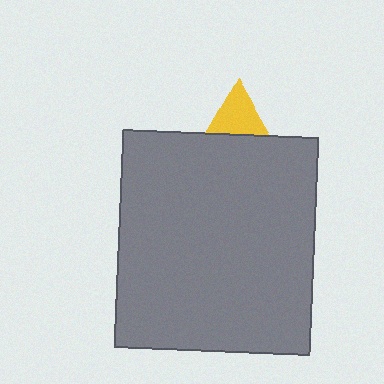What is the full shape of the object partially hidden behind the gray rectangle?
The partially hidden object is a yellow triangle.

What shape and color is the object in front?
The object in front is a gray rectangle.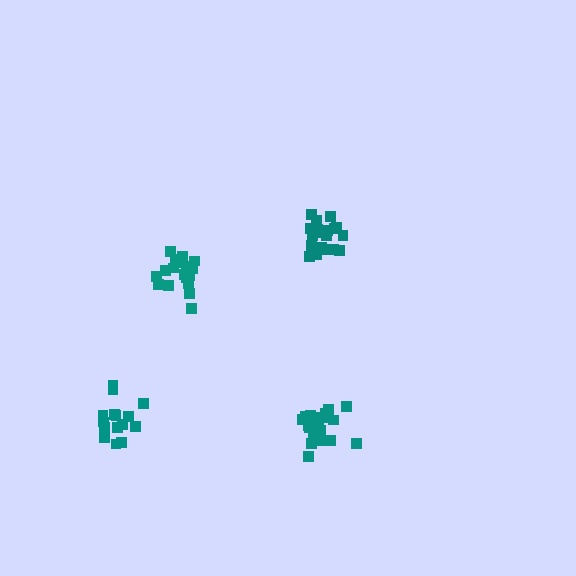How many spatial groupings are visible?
There are 4 spatial groupings.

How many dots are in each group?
Group 1: 19 dots, Group 2: 21 dots, Group 3: 20 dots, Group 4: 15 dots (75 total).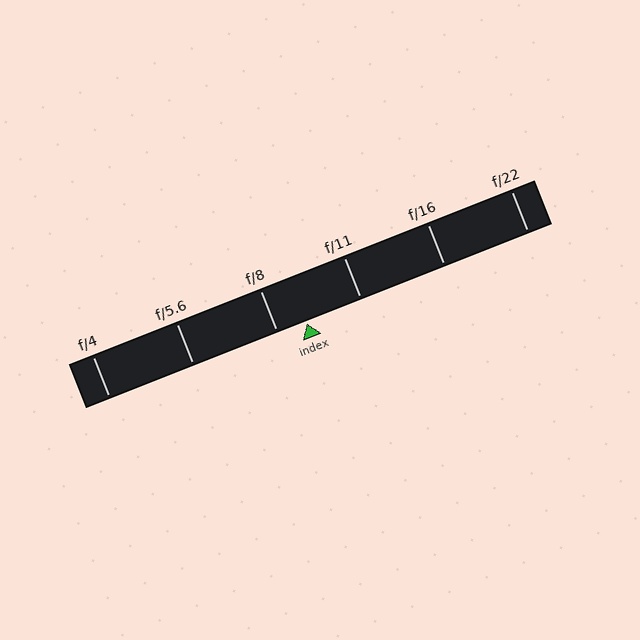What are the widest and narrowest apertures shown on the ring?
The widest aperture shown is f/4 and the narrowest is f/22.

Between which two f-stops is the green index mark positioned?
The index mark is between f/8 and f/11.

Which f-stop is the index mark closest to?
The index mark is closest to f/8.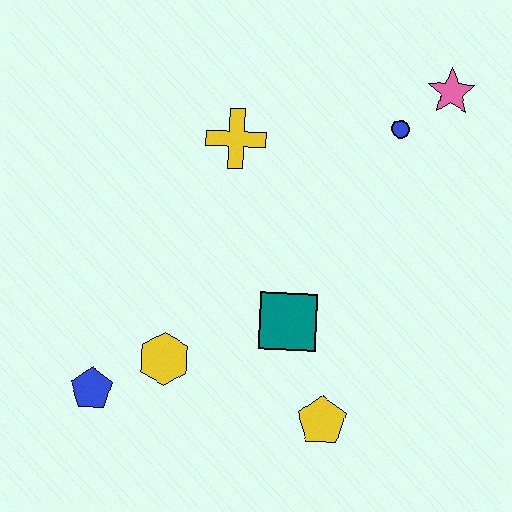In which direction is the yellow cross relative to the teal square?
The yellow cross is above the teal square.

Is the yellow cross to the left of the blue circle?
Yes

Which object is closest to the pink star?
The blue circle is closest to the pink star.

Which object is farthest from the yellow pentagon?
The pink star is farthest from the yellow pentagon.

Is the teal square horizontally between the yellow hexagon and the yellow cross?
No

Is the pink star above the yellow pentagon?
Yes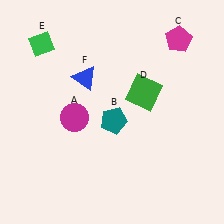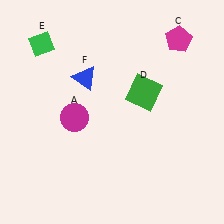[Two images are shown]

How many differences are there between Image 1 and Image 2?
There is 1 difference between the two images.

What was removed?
The teal pentagon (B) was removed in Image 2.